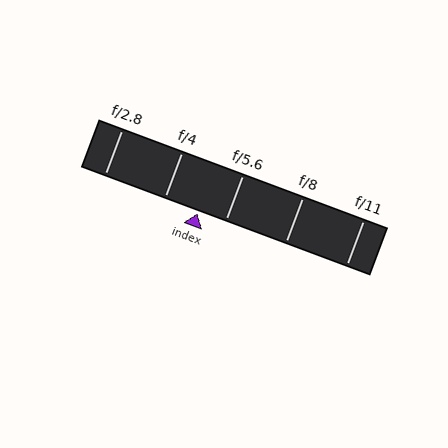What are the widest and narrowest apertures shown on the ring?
The widest aperture shown is f/2.8 and the narrowest is f/11.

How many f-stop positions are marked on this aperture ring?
There are 5 f-stop positions marked.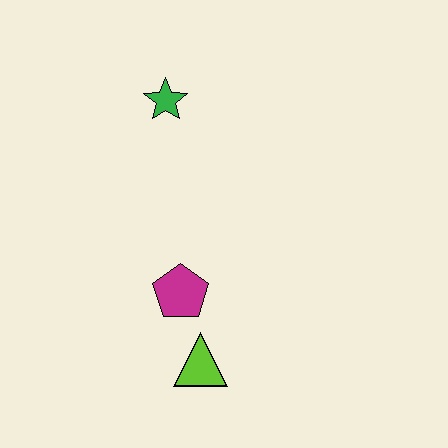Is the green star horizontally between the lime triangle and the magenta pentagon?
No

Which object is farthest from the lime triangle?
The green star is farthest from the lime triangle.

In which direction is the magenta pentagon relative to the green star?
The magenta pentagon is below the green star.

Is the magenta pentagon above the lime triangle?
Yes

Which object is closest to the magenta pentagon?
The lime triangle is closest to the magenta pentagon.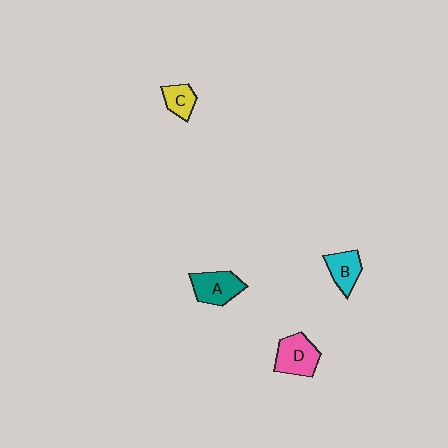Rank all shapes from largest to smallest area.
From largest to smallest: D (pink), A (teal), B (cyan), C (yellow).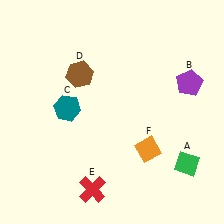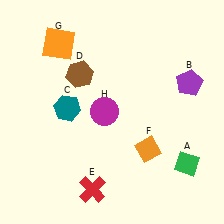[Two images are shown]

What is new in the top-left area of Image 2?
An orange square (G) was added in the top-left area of Image 2.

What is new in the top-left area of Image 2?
A magenta circle (H) was added in the top-left area of Image 2.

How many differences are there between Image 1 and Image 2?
There are 2 differences between the two images.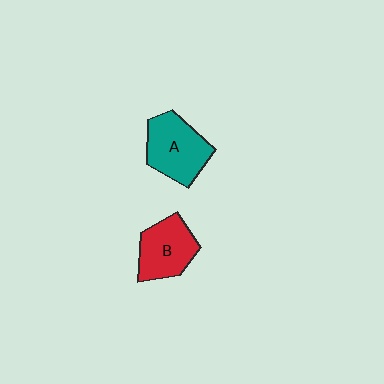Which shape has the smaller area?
Shape B (red).